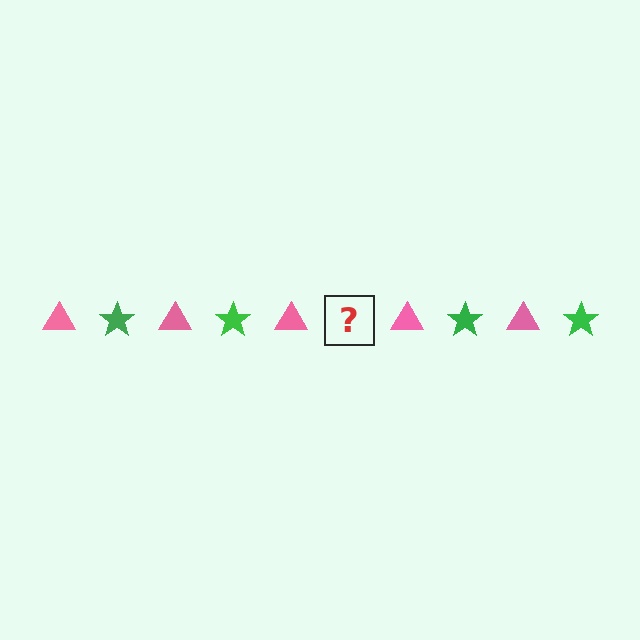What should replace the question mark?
The question mark should be replaced with a green star.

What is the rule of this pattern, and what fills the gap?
The rule is that the pattern alternates between pink triangle and green star. The gap should be filled with a green star.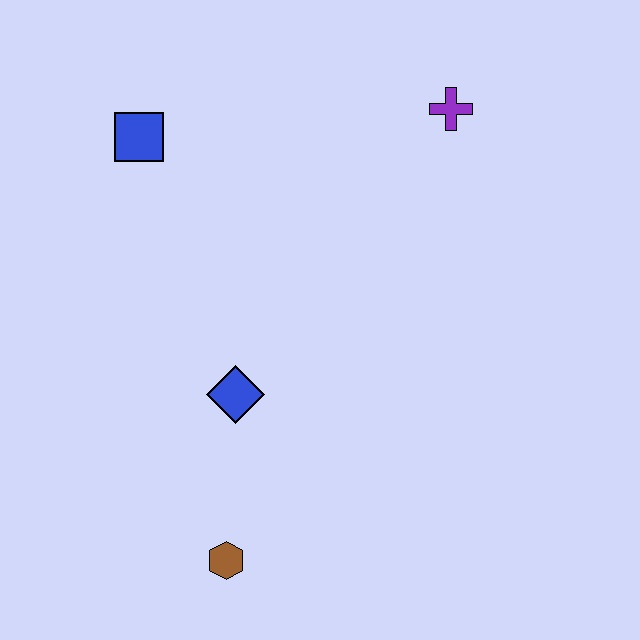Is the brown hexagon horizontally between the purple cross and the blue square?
Yes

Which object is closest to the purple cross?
The blue square is closest to the purple cross.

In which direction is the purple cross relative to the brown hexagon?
The purple cross is above the brown hexagon.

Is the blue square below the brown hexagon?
No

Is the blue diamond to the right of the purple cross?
No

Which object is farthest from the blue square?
The brown hexagon is farthest from the blue square.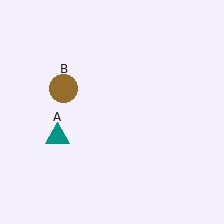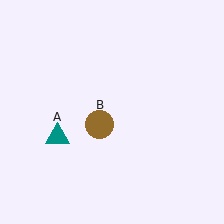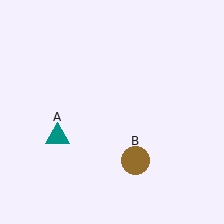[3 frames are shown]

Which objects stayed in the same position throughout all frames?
Teal triangle (object A) remained stationary.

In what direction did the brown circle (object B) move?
The brown circle (object B) moved down and to the right.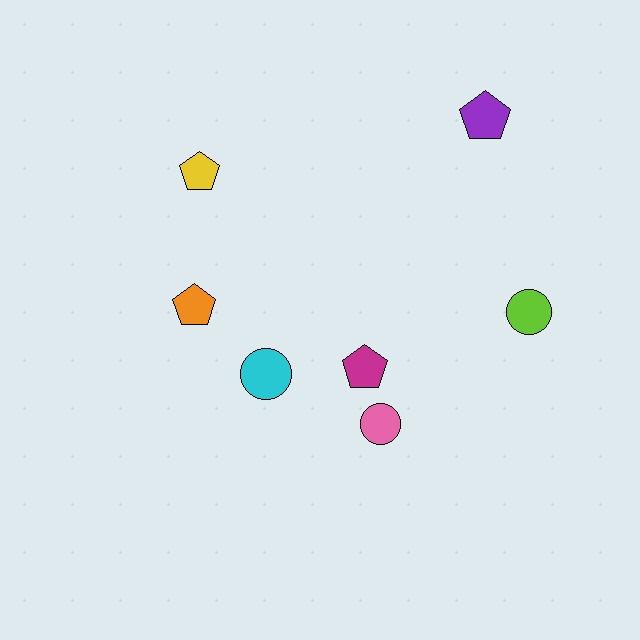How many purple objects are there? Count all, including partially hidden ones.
There is 1 purple object.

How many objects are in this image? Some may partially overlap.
There are 7 objects.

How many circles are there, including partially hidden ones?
There are 3 circles.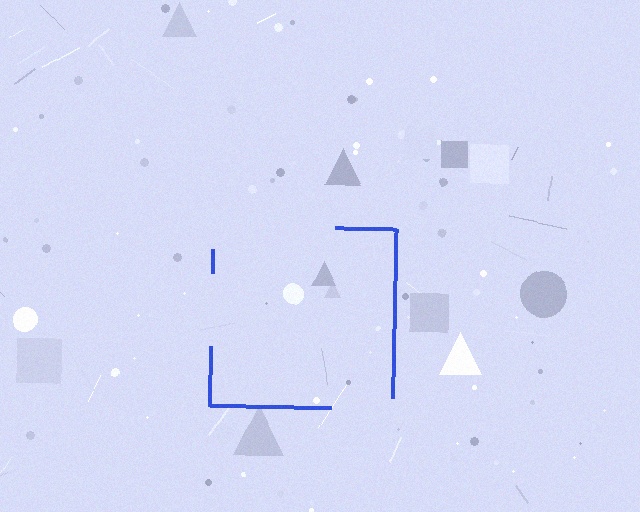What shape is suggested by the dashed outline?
The dashed outline suggests a square.